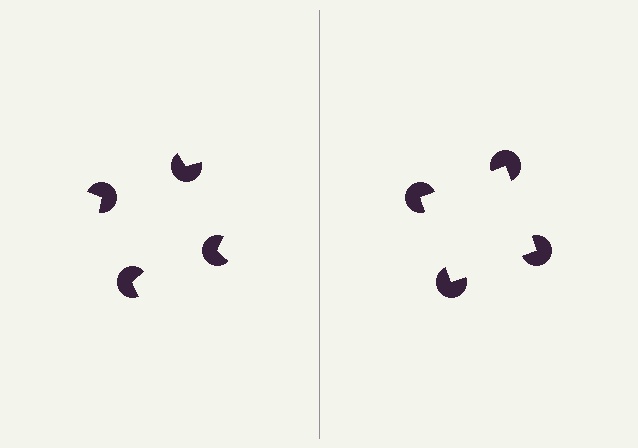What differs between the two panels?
The pac-man discs are positioned identically on both sides; only the wedge orientations differ. On the right they align to a square; on the left they are misaligned.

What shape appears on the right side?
An illusory square.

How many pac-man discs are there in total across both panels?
8 — 4 on each side.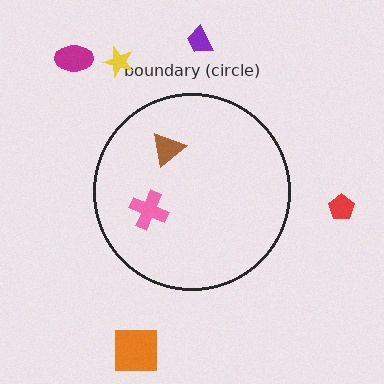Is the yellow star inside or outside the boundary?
Outside.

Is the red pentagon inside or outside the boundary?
Outside.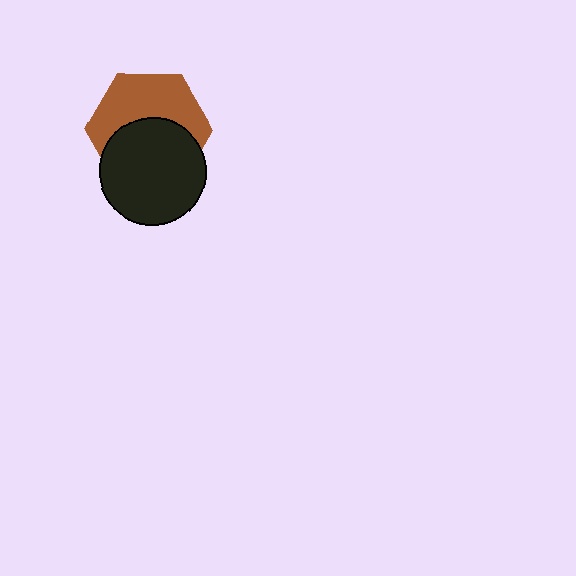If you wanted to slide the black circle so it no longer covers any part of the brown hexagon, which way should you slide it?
Slide it down — that is the most direct way to separate the two shapes.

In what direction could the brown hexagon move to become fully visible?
The brown hexagon could move up. That would shift it out from behind the black circle entirely.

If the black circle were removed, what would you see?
You would see the complete brown hexagon.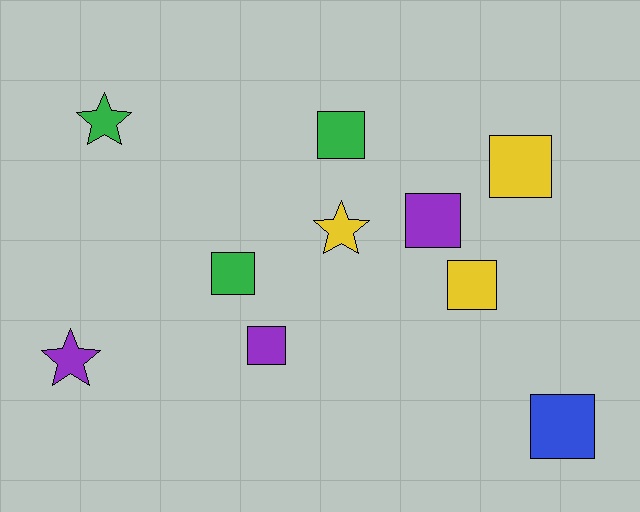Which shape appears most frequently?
Square, with 7 objects.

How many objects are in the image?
There are 10 objects.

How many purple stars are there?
There is 1 purple star.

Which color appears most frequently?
Yellow, with 3 objects.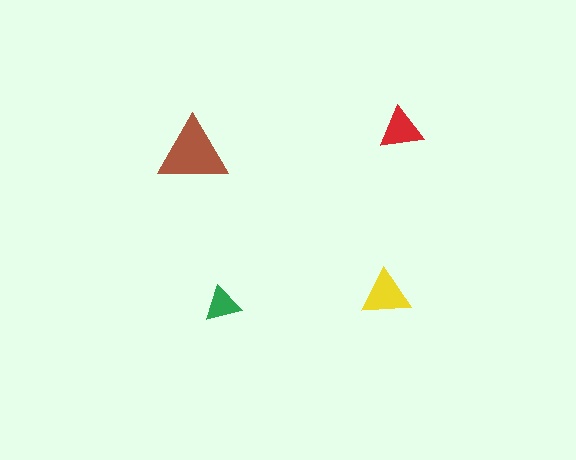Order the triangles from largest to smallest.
the brown one, the yellow one, the red one, the green one.